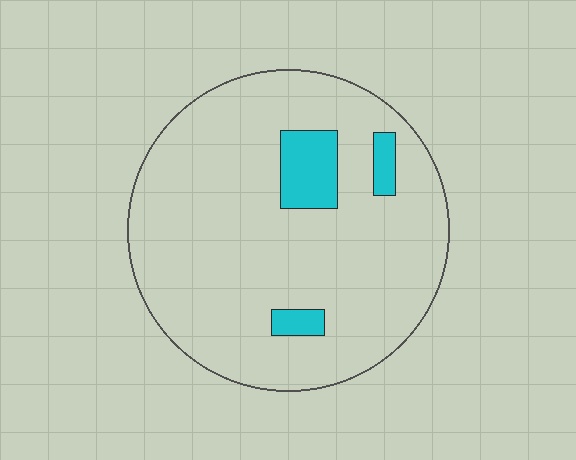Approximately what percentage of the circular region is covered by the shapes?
Approximately 10%.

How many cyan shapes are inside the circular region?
3.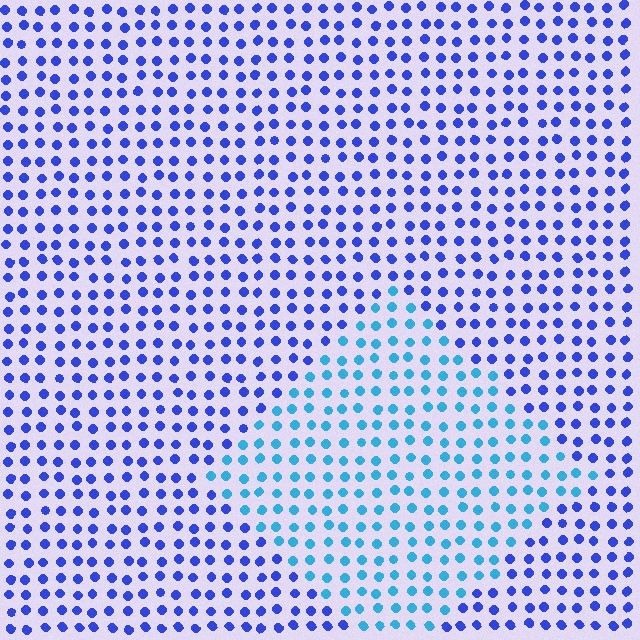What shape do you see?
I see a diamond.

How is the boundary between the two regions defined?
The boundary is defined purely by a slight shift in hue (about 38 degrees). Spacing, size, and orientation are identical on both sides.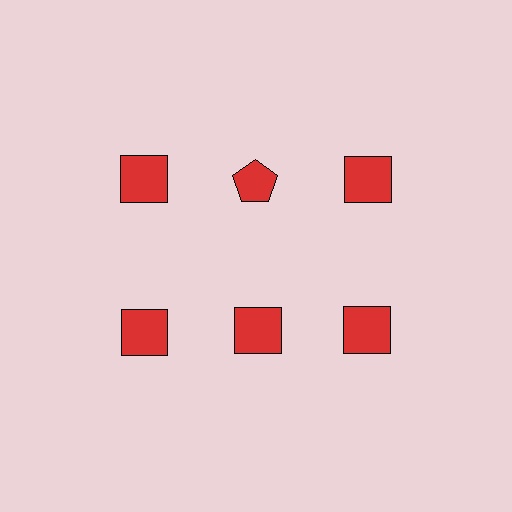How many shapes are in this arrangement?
There are 6 shapes arranged in a grid pattern.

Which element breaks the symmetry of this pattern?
The red pentagon in the top row, second from left column breaks the symmetry. All other shapes are red squares.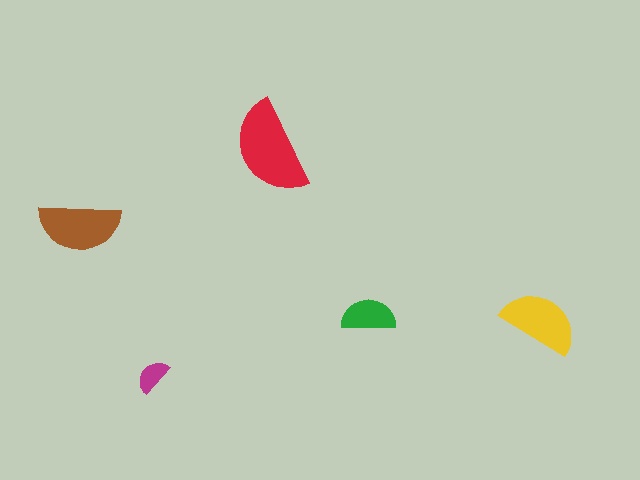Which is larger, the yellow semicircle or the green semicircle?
The yellow one.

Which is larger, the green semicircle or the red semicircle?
The red one.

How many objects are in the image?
There are 5 objects in the image.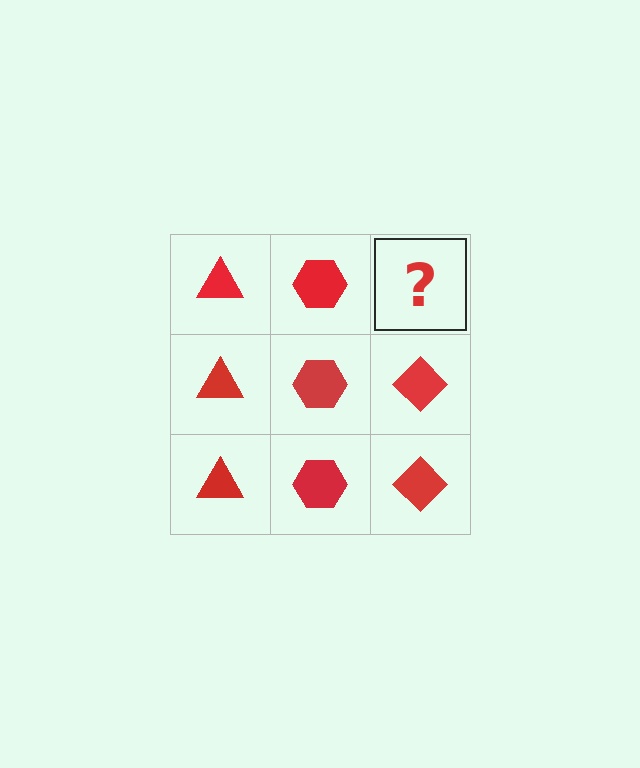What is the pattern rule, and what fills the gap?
The rule is that each column has a consistent shape. The gap should be filled with a red diamond.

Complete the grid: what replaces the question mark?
The question mark should be replaced with a red diamond.